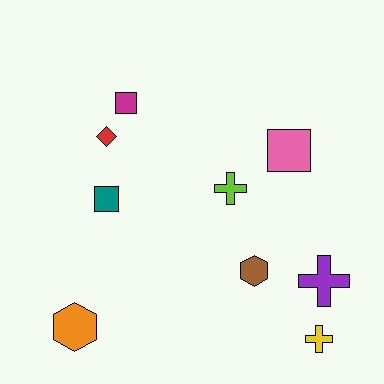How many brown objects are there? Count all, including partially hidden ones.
There is 1 brown object.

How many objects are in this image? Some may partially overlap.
There are 9 objects.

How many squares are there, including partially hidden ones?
There are 3 squares.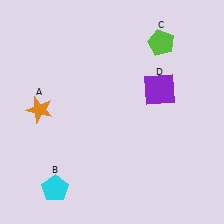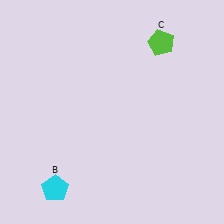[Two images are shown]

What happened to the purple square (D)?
The purple square (D) was removed in Image 2. It was in the top-right area of Image 1.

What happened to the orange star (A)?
The orange star (A) was removed in Image 2. It was in the top-left area of Image 1.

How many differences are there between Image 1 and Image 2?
There are 2 differences between the two images.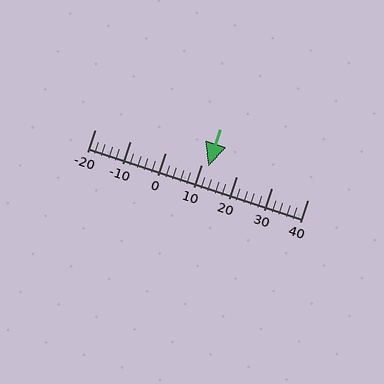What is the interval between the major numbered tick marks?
The major tick marks are spaced 10 units apart.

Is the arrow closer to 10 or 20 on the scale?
The arrow is closer to 10.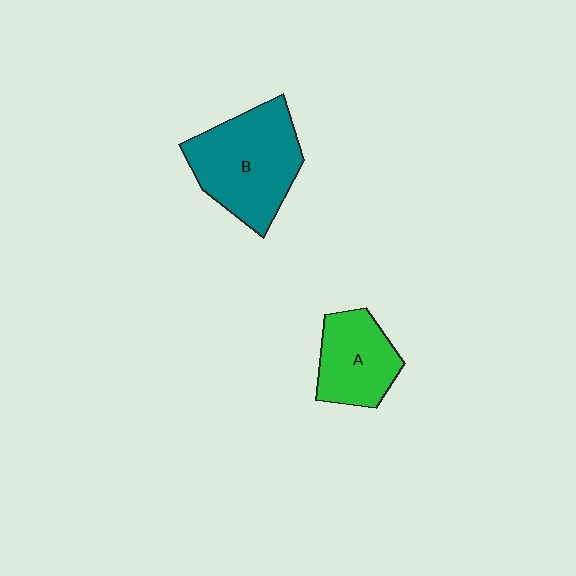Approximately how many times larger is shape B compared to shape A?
Approximately 1.6 times.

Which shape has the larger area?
Shape B (teal).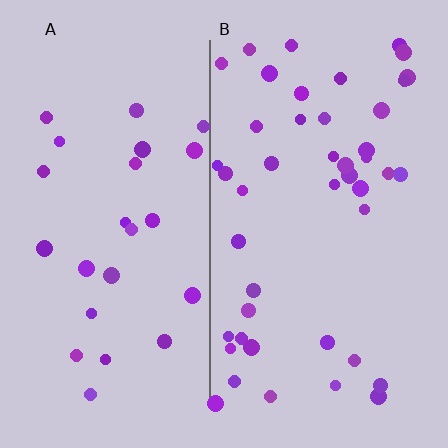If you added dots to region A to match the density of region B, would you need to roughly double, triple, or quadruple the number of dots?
Approximately double.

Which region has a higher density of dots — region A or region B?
B (the right).